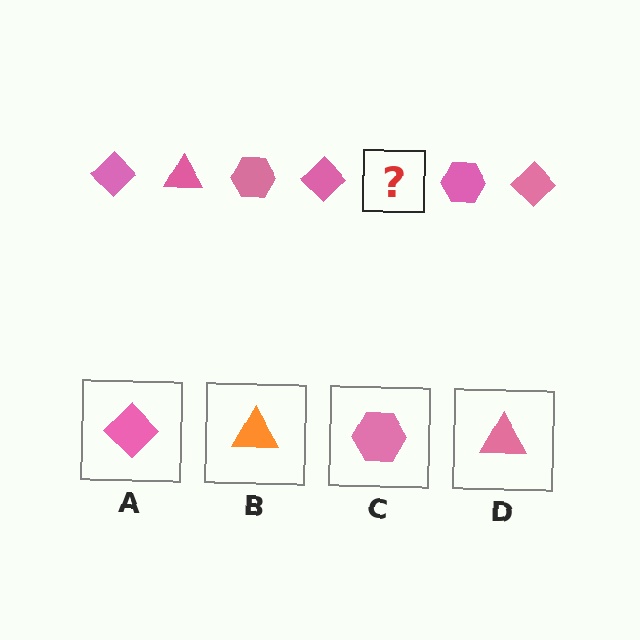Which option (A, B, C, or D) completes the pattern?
D.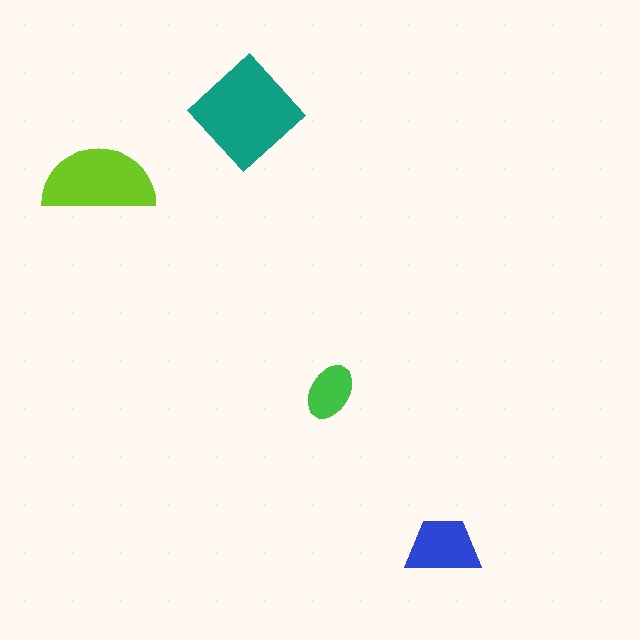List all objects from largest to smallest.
The teal diamond, the lime semicircle, the blue trapezoid, the green ellipse.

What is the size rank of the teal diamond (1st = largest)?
1st.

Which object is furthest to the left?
The lime semicircle is leftmost.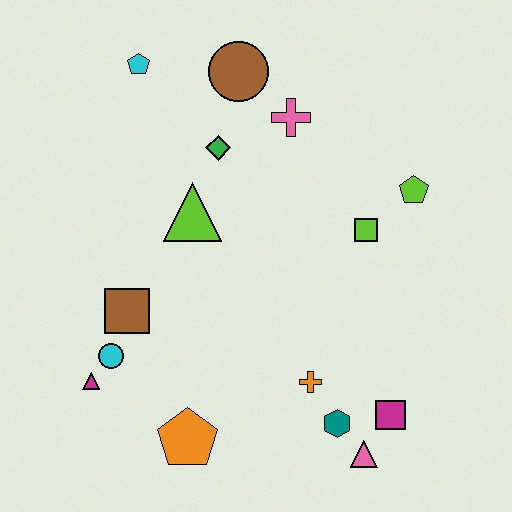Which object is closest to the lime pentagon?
The lime square is closest to the lime pentagon.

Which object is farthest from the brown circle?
The pink triangle is farthest from the brown circle.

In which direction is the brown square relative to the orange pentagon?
The brown square is above the orange pentagon.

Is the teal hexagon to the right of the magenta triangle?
Yes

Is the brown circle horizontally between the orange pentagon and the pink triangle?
Yes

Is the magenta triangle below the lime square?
Yes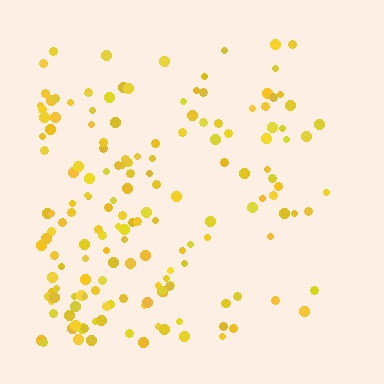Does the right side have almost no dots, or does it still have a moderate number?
Still a moderate number, just noticeably fewer than the left.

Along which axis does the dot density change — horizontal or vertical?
Horizontal.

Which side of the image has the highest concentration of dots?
The left.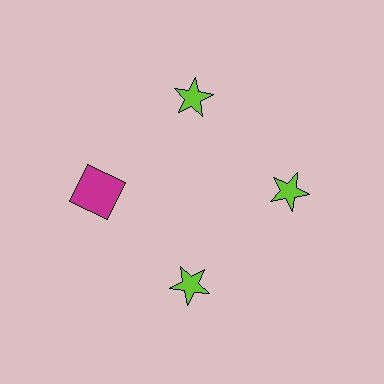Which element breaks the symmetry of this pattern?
The magenta square at roughly the 9 o'clock position breaks the symmetry. All other shapes are lime stars.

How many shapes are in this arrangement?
There are 4 shapes arranged in a ring pattern.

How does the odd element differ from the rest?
It differs in both color (magenta instead of lime) and shape (square instead of star).